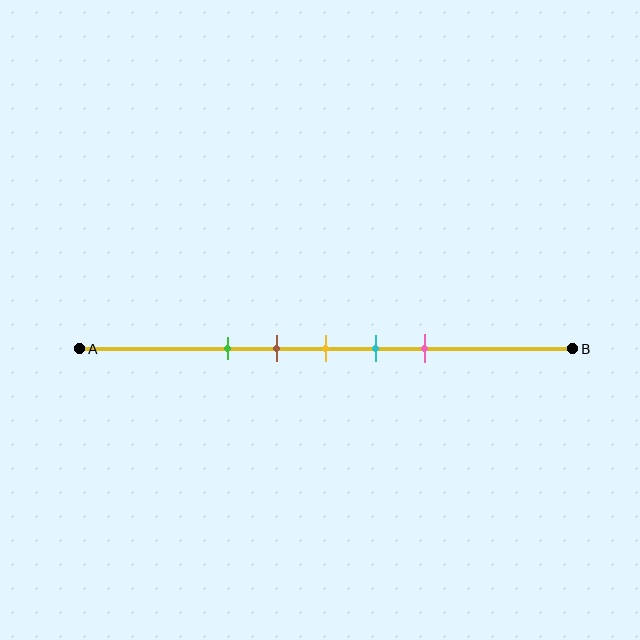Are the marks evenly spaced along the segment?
Yes, the marks are approximately evenly spaced.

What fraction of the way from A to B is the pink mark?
The pink mark is approximately 70% (0.7) of the way from A to B.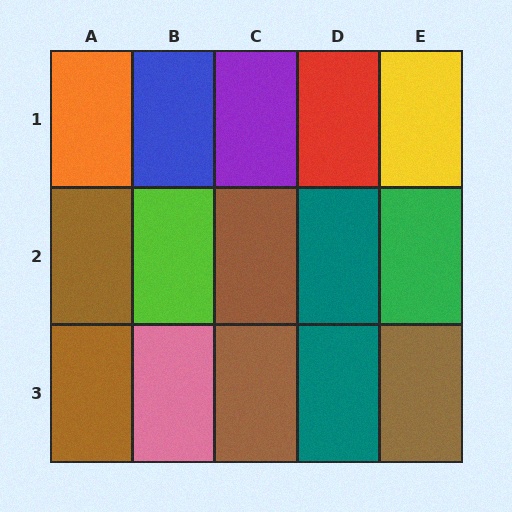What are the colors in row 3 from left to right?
Brown, pink, brown, teal, brown.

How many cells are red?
1 cell is red.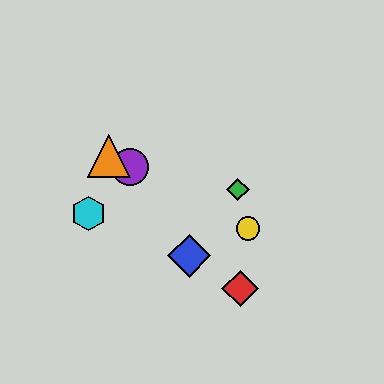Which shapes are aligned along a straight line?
The yellow circle, the purple circle, the orange triangle are aligned along a straight line.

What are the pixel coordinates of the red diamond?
The red diamond is at (240, 288).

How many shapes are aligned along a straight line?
3 shapes (the yellow circle, the purple circle, the orange triangle) are aligned along a straight line.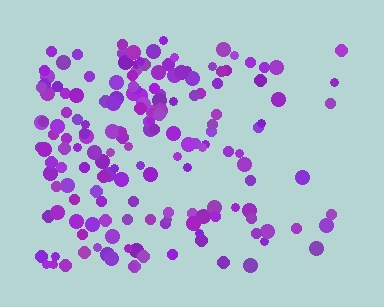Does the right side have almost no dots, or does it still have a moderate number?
Still a moderate number, just noticeably fewer than the left.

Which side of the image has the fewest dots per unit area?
The right.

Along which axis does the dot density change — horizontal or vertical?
Horizontal.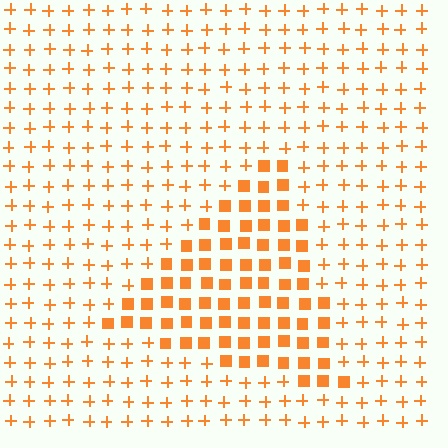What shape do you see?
I see a triangle.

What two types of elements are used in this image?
The image uses squares inside the triangle region and plus signs outside it.